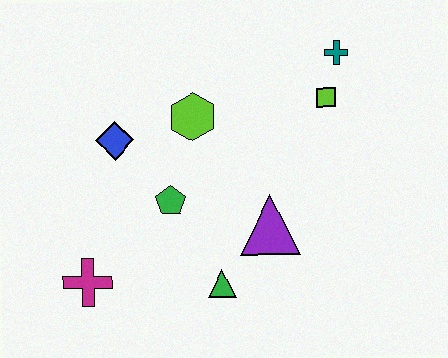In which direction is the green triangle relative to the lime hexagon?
The green triangle is below the lime hexagon.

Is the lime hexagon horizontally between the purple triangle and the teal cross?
No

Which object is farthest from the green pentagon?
The teal cross is farthest from the green pentagon.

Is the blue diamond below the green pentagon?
No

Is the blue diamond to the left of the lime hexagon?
Yes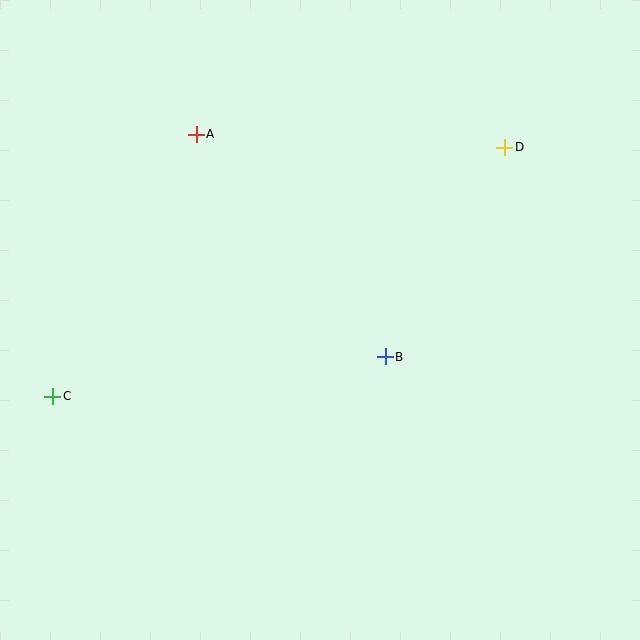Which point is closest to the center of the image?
Point B at (385, 357) is closest to the center.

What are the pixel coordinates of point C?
Point C is at (53, 396).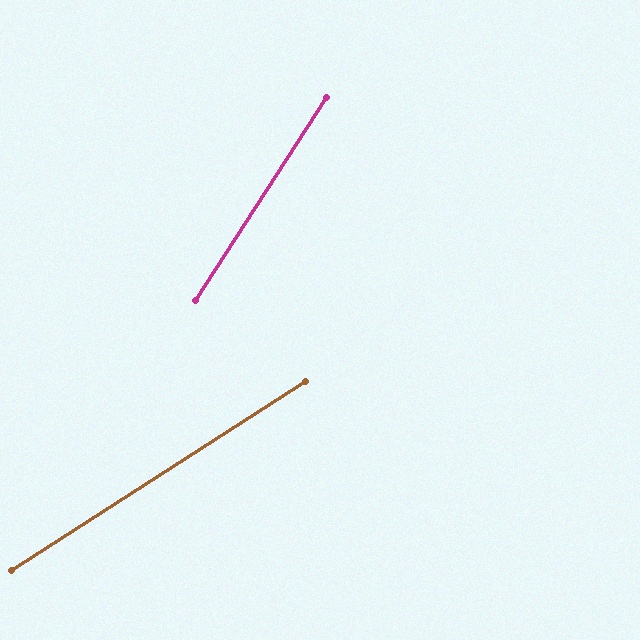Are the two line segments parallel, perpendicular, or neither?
Neither parallel nor perpendicular — they differ by about 24°.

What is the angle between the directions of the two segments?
Approximately 24 degrees.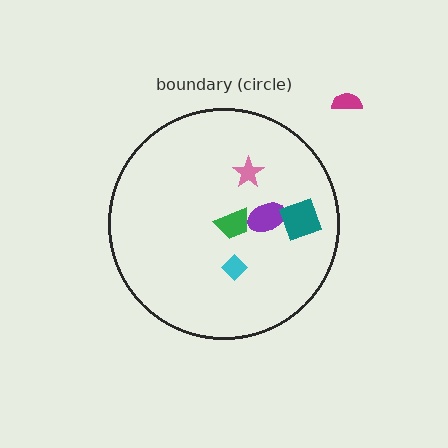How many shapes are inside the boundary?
5 inside, 1 outside.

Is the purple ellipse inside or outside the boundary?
Inside.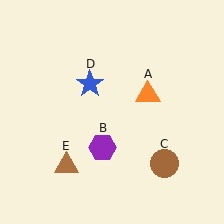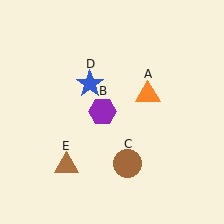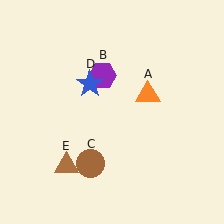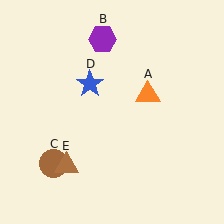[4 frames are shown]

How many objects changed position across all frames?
2 objects changed position: purple hexagon (object B), brown circle (object C).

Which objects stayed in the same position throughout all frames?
Orange triangle (object A) and blue star (object D) and brown triangle (object E) remained stationary.